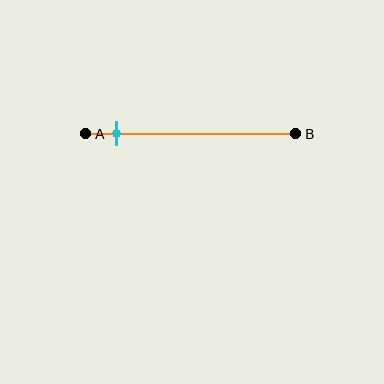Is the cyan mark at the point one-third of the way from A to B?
No, the mark is at about 15% from A, not at the 33% one-third point.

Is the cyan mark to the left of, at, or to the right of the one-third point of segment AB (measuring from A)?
The cyan mark is to the left of the one-third point of segment AB.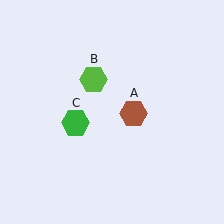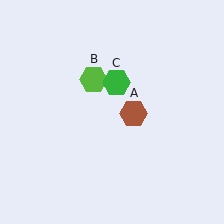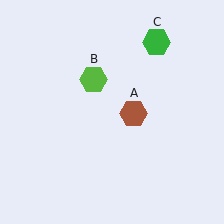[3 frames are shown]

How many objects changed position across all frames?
1 object changed position: green hexagon (object C).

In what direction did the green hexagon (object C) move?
The green hexagon (object C) moved up and to the right.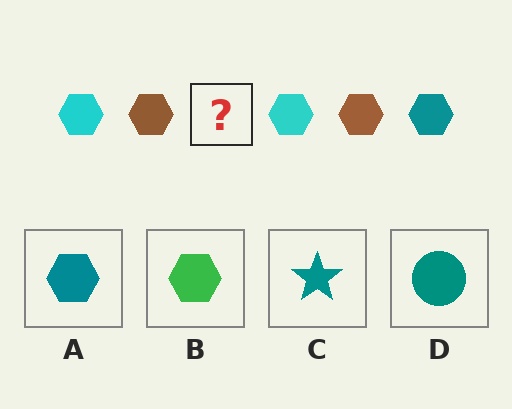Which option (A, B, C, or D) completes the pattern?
A.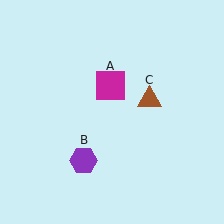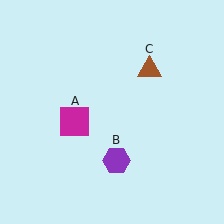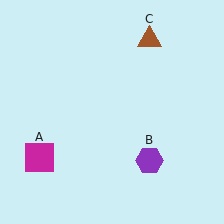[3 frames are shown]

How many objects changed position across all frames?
3 objects changed position: magenta square (object A), purple hexagon (object B), brown triangle (object C).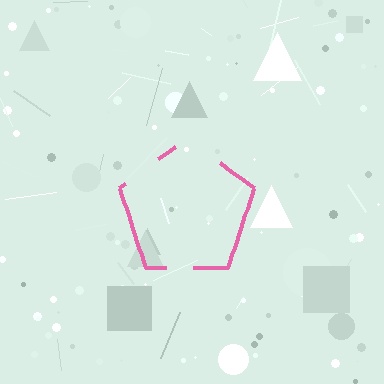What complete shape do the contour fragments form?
The contour fragments form a pentagon.